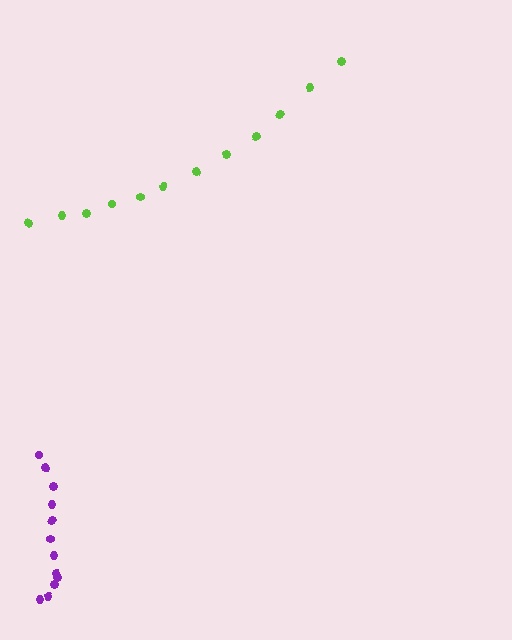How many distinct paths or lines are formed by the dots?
There are 2 distinct paths.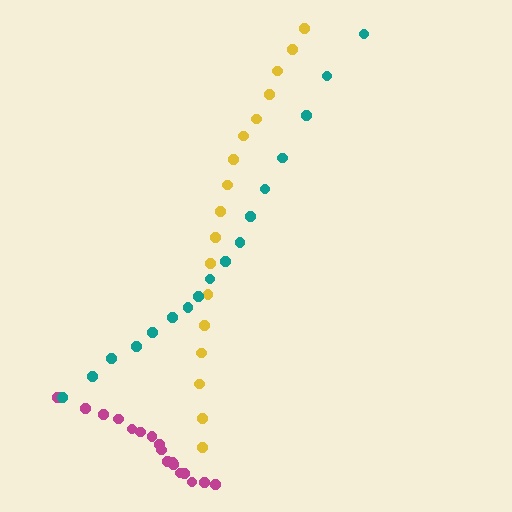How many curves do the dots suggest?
There are 3 distinct paths.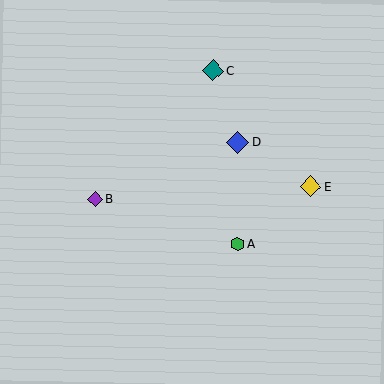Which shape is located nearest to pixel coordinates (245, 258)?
The green hexagon (labeled A) at (237, 244) is nearest to that location.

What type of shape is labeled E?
Shape E is a yellow diamond.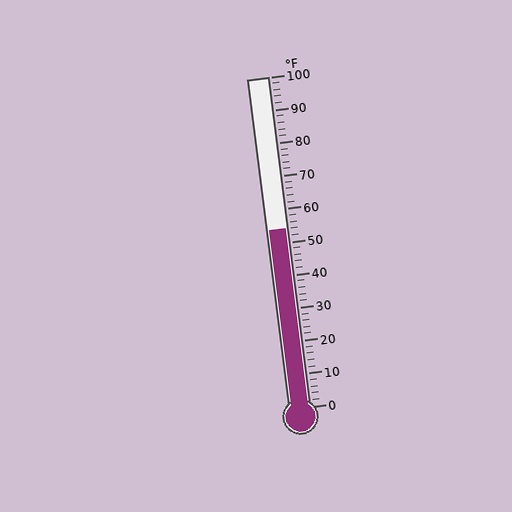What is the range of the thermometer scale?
The thermometer scale ranges from 0°F to 100°F.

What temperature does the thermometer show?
The thermometer shows approximately 54°F.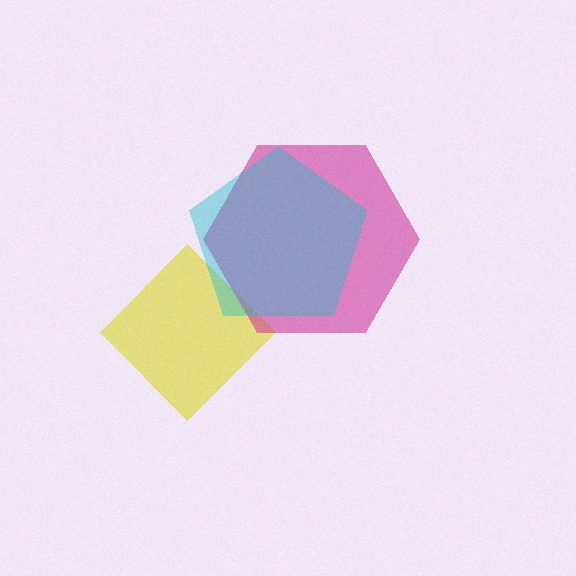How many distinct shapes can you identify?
There are 3 distinct shapes: a yellow diamond, a magenta hexagon, a cyan pentagon.